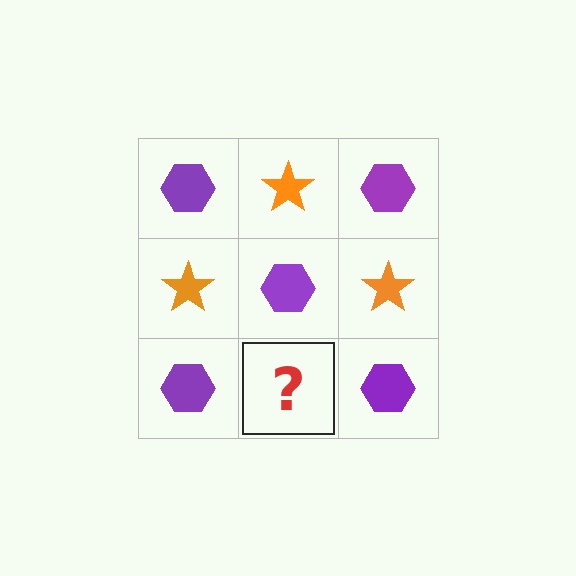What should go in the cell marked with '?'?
The missing cell should contain an orange star.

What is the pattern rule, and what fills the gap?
The rule is that it alternates purple hexagon and orange star in a checkerboard pattern. The gap should be filled with an orange star.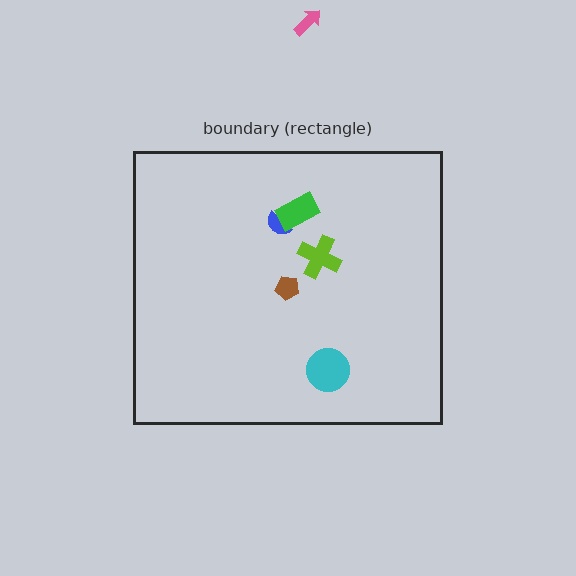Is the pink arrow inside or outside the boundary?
Outside.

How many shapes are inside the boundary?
5 inside, 1 outside.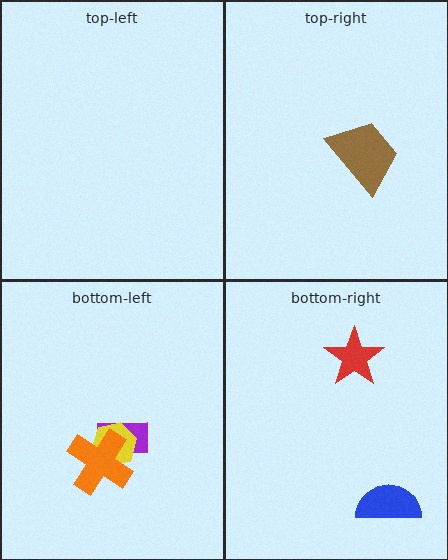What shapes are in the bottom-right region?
The blue semicircle, the red star.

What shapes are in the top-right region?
The brown trapezoid.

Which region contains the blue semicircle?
The bottom-right region.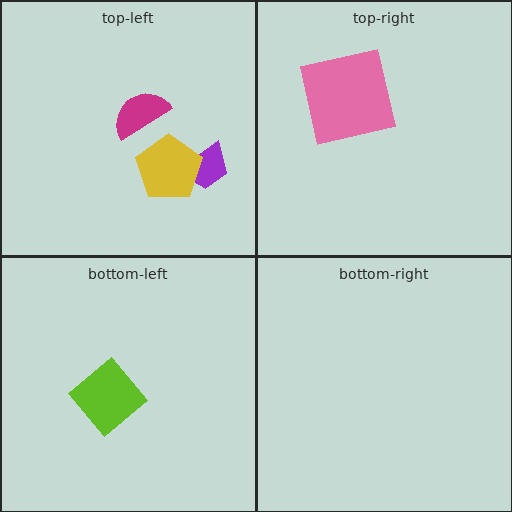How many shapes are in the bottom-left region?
1.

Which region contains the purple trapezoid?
The top-left region.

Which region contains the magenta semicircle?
The top-left region.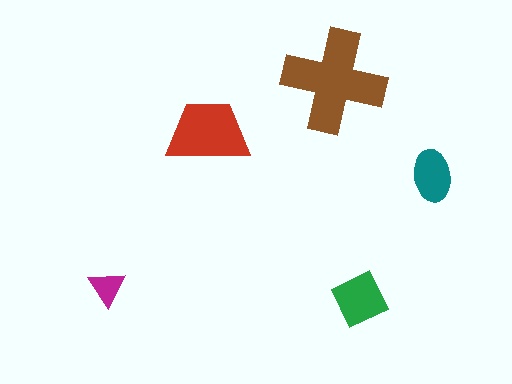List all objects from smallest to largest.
The magenta triangle, the teal ellipse, the green square, the red trapezoid, the brown cross.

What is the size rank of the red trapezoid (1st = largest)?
2nd.